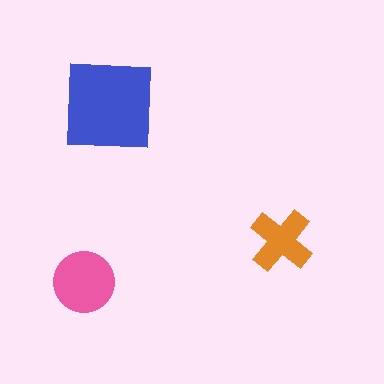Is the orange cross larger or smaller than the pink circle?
Smaller.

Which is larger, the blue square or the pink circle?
The blue square.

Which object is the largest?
The blue square.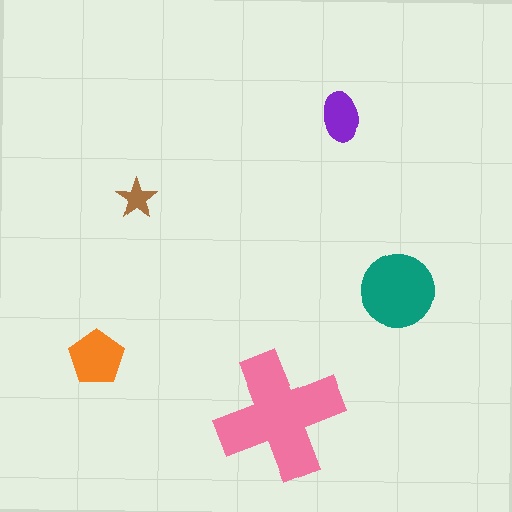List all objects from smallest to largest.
The brown star, the purple ellipse, the orange pentagon, the teal circle, the pink cross.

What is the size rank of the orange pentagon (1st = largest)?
3rd.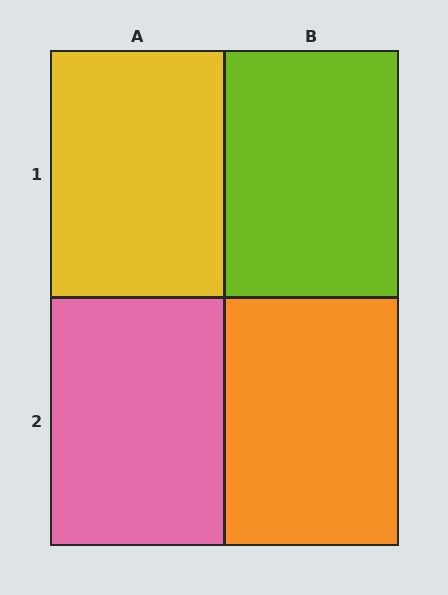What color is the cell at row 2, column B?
Orange.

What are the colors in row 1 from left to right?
Yellow, lime.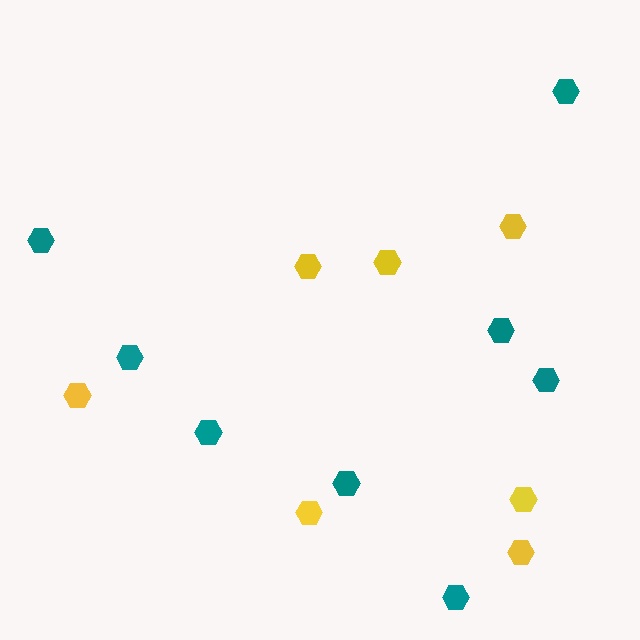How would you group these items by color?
There are 2 groups: one group of teal hexagons (8) and one group of yellow hexagons (7).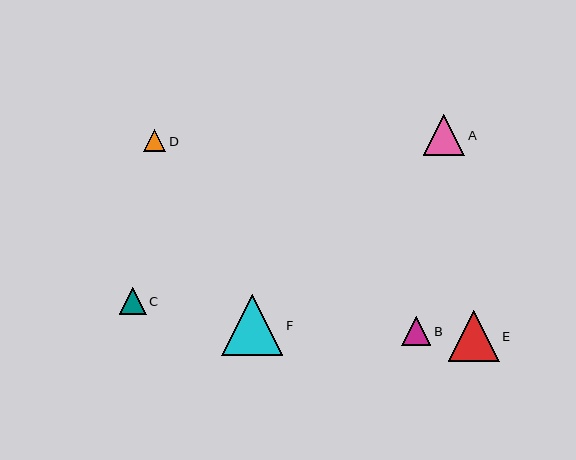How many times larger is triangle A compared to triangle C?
Triangle A is approximately 1.6 times the size of triangle C.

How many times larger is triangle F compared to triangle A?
Triangle F is approximately 1.5 times the size of triangle A.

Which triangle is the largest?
Triangle F is the largest with a size of approximately 61 pixels.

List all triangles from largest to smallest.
From largest to smallest: F, E, A, B, C, D.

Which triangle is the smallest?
Triangle D is the smallest with a size of approximately 22 pixels.